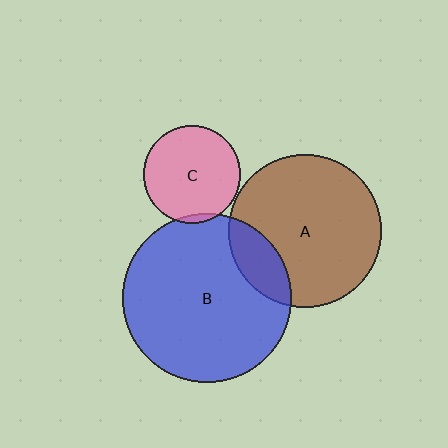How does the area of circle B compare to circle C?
Approximately 3.0 times.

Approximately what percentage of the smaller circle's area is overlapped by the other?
Approximately 5%.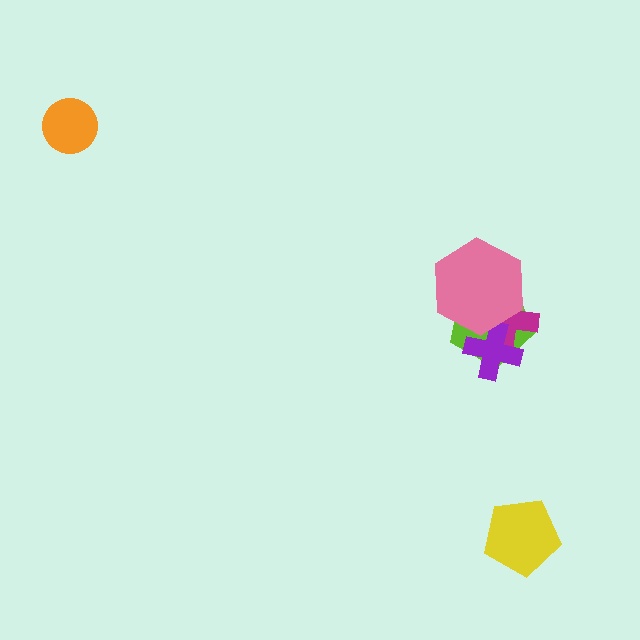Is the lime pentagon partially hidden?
Yes, it is partially covered by another shape.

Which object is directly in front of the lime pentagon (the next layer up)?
The magenta cross is directly in front of the lime pentagon.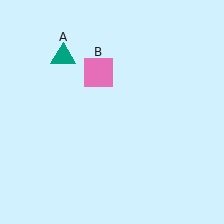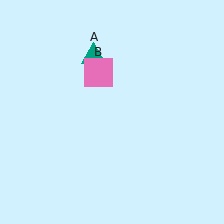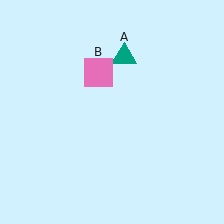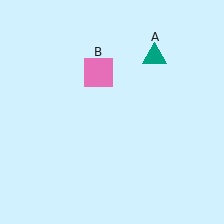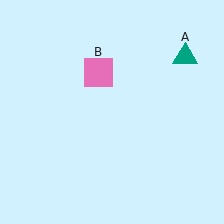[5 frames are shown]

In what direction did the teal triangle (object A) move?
The teal triangle (object A) moved right.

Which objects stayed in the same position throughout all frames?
Pink square (object B) remained stationary.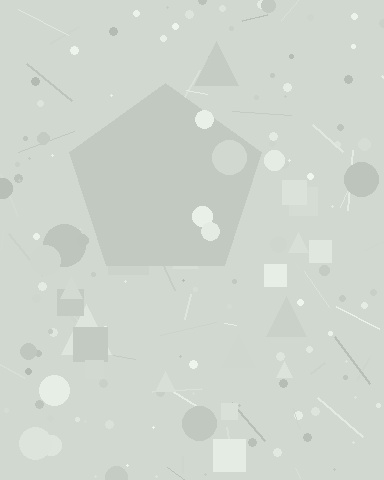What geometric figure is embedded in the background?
A pentagon is embedded in the background.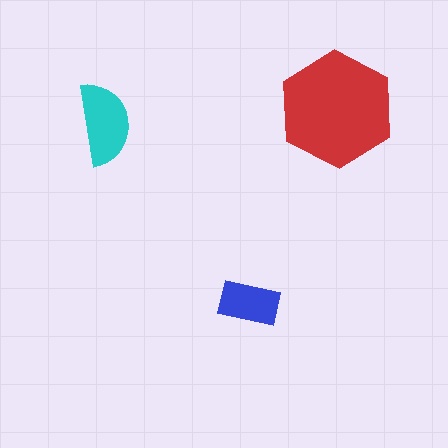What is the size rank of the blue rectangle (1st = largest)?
3rd.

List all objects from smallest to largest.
The blue rectangle, the cyan semicircle, the red hexagon.